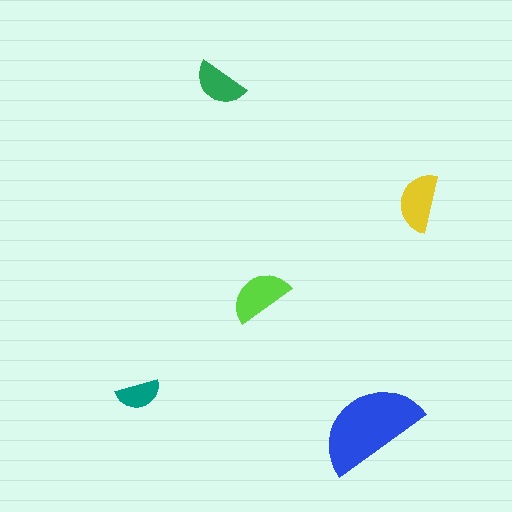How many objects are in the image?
There are 5 objects in the image.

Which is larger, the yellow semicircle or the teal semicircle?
The yellow one.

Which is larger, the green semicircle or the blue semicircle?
The blue one.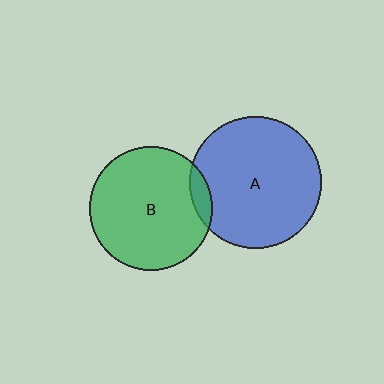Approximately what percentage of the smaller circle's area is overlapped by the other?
Approximately 10%.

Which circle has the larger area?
Circle A (blue).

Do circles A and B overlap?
Yes.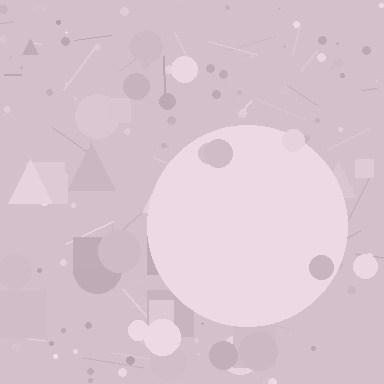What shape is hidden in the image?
A circle is hidden in the image.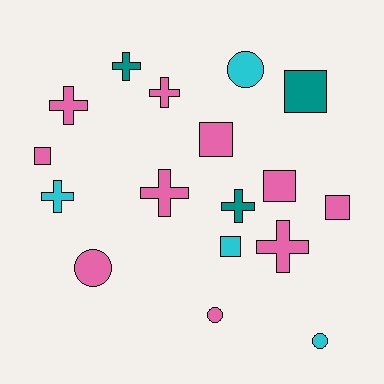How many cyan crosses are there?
There is 1 cyan cross.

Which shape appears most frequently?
Cross, with 7 objects.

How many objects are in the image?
There are 17 objects.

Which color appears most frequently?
Pink, with 10 objects.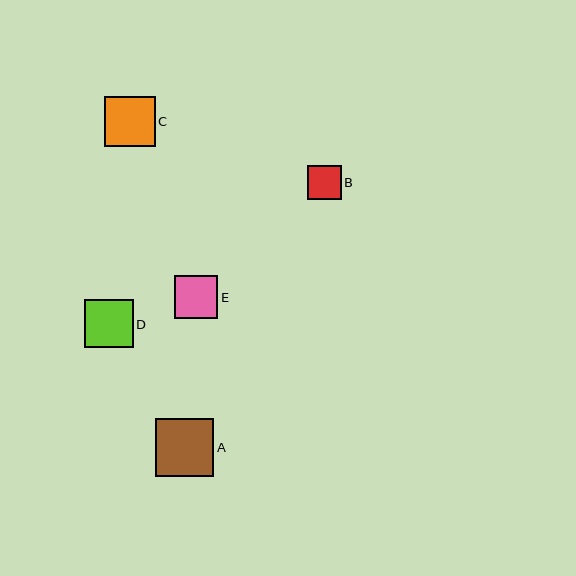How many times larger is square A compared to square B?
Square A is approximately 1.7 times the size of square B.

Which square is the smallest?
Square B is the smallest with a size of approximately 34 pixels.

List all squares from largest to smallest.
From largest to smallest: A, C, D, E, B.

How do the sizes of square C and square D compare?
Square C and square D are approximately the same size.